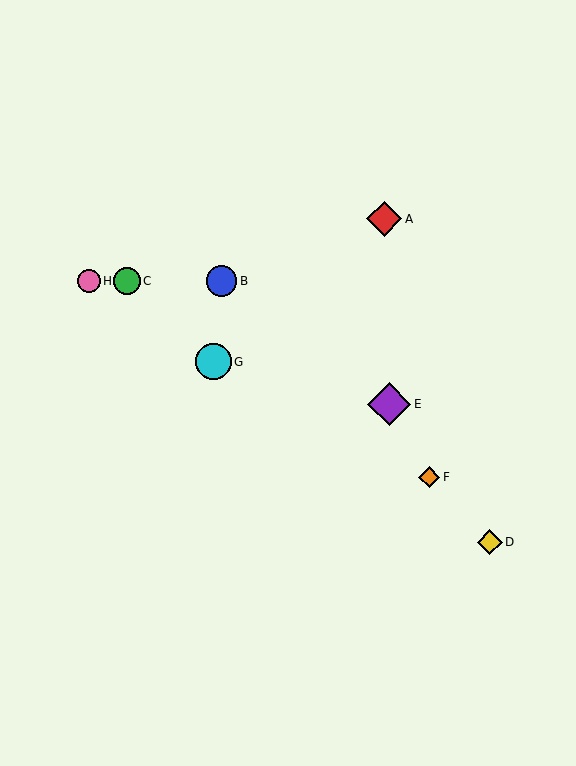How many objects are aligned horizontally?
3 objects (B, C, H) are aligned horizontally.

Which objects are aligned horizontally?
Objects B, C, H are aligned horizontally.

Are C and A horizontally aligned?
No, C is at y≈281 and A is at y≈219.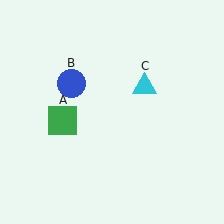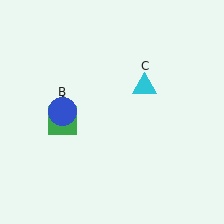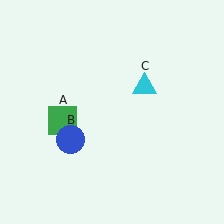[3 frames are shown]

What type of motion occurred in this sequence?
The blue circle (object B) rotated counterclockwise around the center of the scene.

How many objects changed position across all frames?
1 object changed position: blue circle (object B).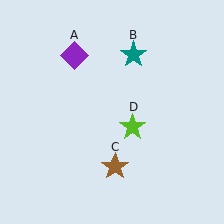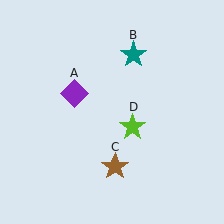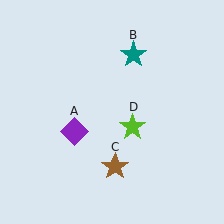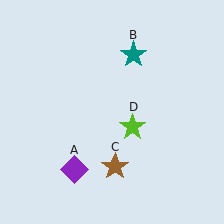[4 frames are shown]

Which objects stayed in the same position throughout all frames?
Teal star (object B) and brown star (object C) and lime star (object D) remained stationary.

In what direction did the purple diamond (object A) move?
The purple diamond (object A) moved down.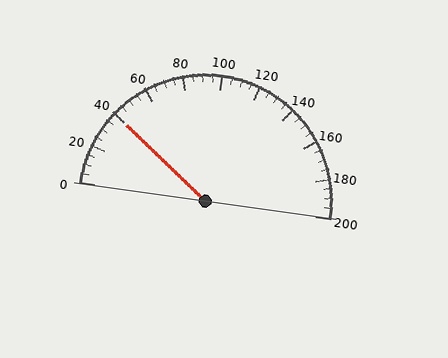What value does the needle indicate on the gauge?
The needle indicates approximately 40.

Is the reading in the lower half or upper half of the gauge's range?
The reading is in the lower half of the range (0 to 200).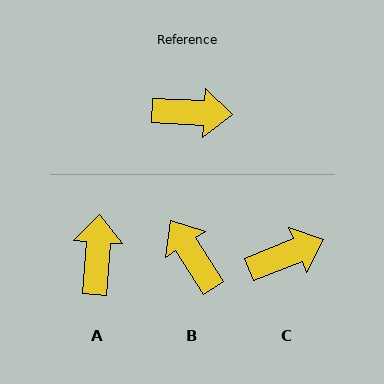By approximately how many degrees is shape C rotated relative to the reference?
Approximately 25 degrees counter-clockwise.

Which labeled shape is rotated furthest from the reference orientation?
B, about 125 degrees away.